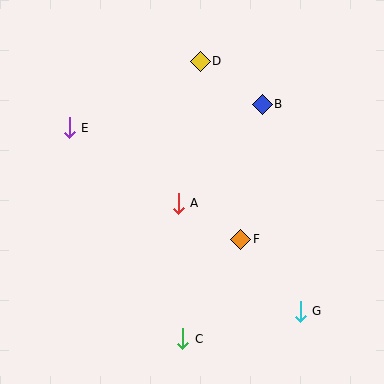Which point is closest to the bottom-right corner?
Point G is closest to the bottom-right corner.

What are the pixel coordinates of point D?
Point D is at (200, 61).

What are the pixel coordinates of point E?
Point E is at (69, 128).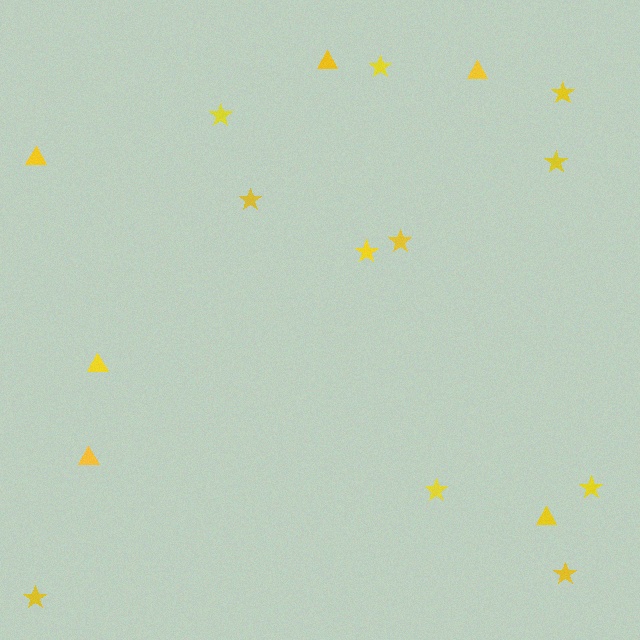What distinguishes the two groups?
There are 2 groups: one group of stars (11) and one group of triangles (6).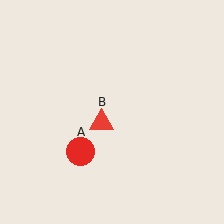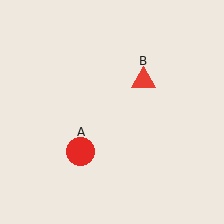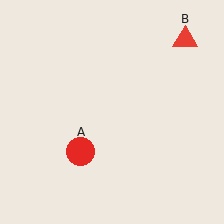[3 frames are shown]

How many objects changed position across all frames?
1 object changed position: red triangle (object B).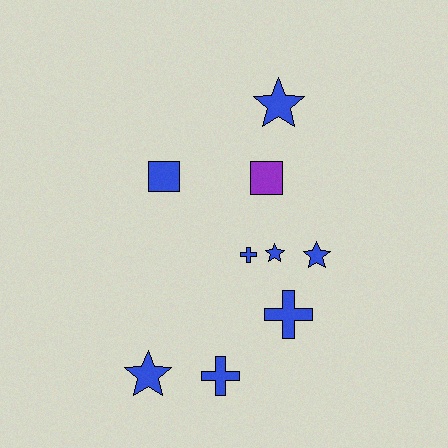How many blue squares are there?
There is 1 blue square.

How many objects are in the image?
There are 9 objects.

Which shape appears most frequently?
Star, with 4 objects.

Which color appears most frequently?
Blue, with 8 objects.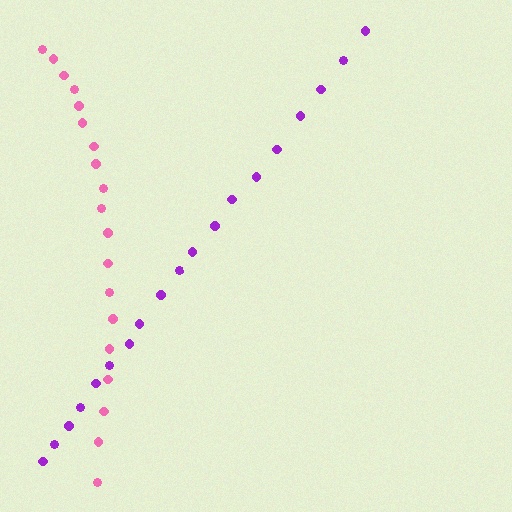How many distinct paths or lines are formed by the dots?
There are 2 distinct paths.